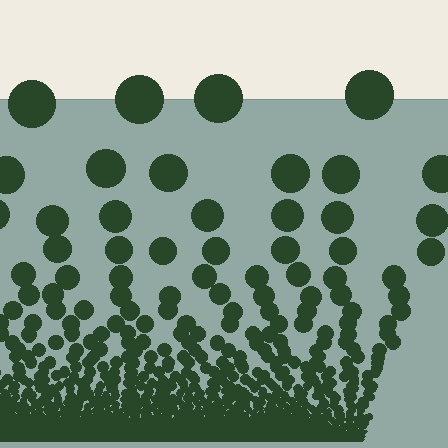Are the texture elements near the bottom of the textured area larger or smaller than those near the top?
Smaller. The gradient is inverted — elements near the bottom are smaller and denser.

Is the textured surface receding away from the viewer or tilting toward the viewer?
The surface appears to tilt toward the viewer. Texture elements get larger and sparser toward the top.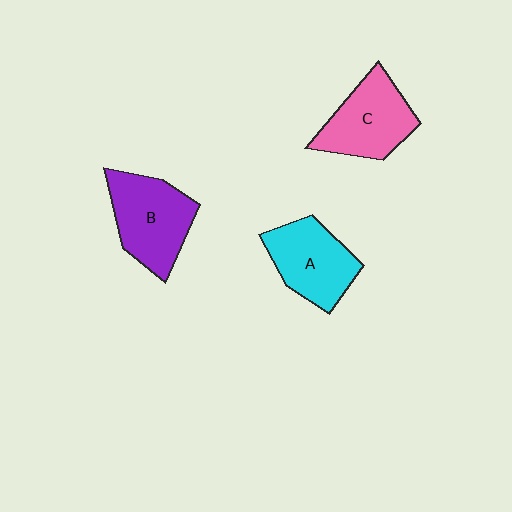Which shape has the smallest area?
Shape A (cyan).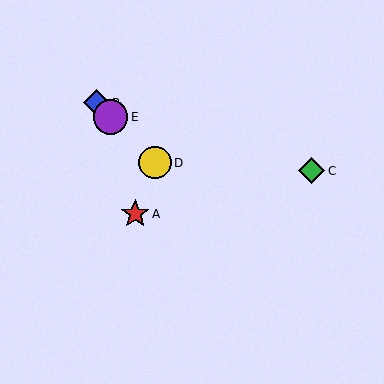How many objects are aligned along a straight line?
3 objects (B, D, E) are aligned along a straight line.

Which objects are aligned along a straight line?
Objects B, D, E are aligned along a straight line.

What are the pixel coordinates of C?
Object C is at (311, 171).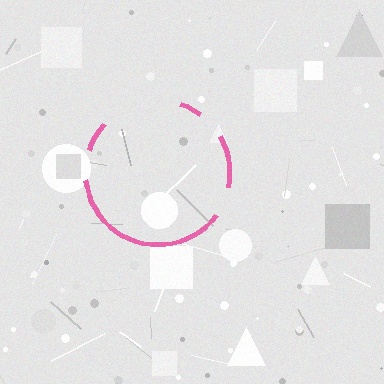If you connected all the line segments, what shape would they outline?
They would outline a circle.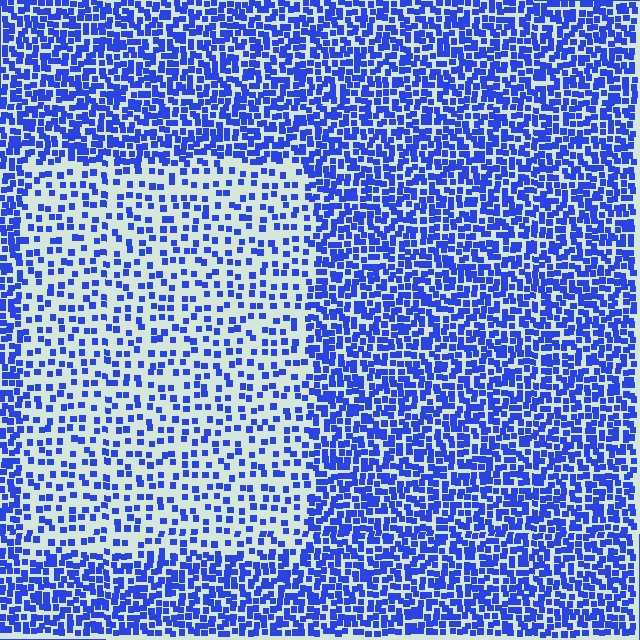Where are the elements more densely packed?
The elements are more densely packed outside the rectangle boundary.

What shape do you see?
I see a rectangle.